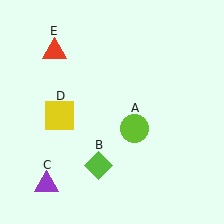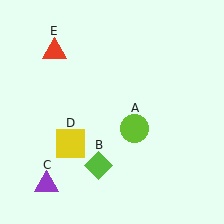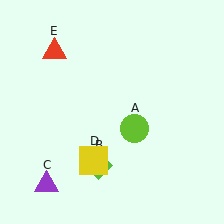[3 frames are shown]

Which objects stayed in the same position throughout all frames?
Lime circle (object A) and lime diamond (object B) and purple triangle (object C) and red triangle (object E) remained stationary.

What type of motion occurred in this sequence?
The yellow square (object D) rotated counterclockwise around the center of the scene.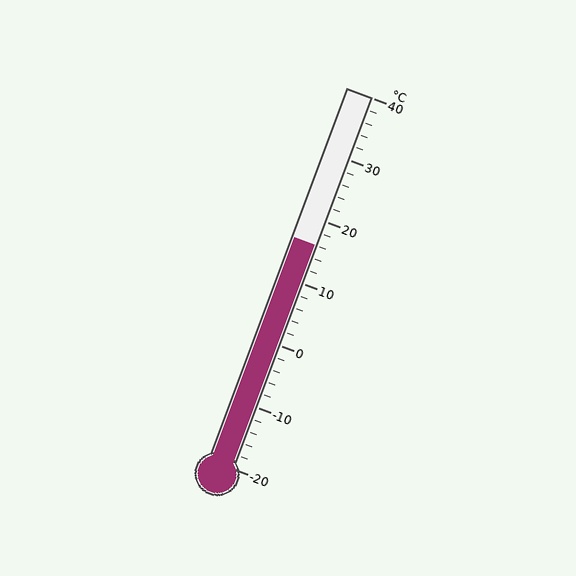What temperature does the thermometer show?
The thermometer shows approximately 16°C.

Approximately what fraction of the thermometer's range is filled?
The thermometer is filled to approximately 60% of its range.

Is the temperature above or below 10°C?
The temperature is above 10°C.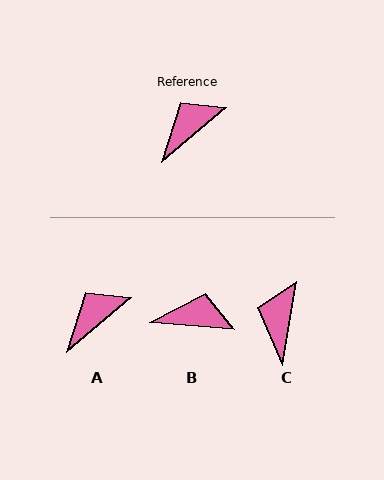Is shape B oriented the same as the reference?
No, it is off by about 44 degrees.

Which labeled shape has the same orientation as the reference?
A.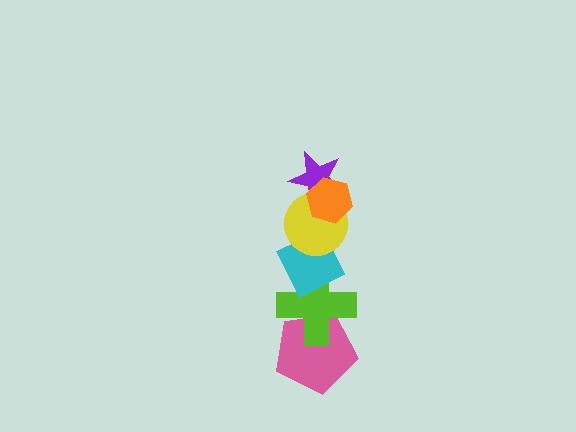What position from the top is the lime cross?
The lime cross is 5th from the top.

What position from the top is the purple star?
The purple star is 2nd from the top.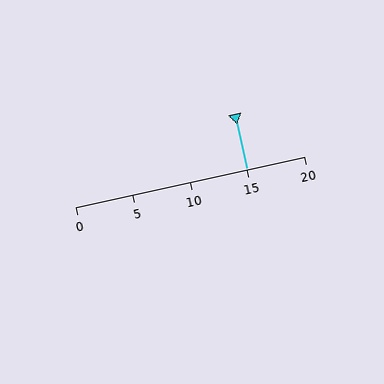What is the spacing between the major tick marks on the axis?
The major ticks are spaced 5 apart.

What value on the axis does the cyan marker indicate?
The marker indicates approximately 15.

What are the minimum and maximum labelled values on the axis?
The axis runs from 0 to 20.